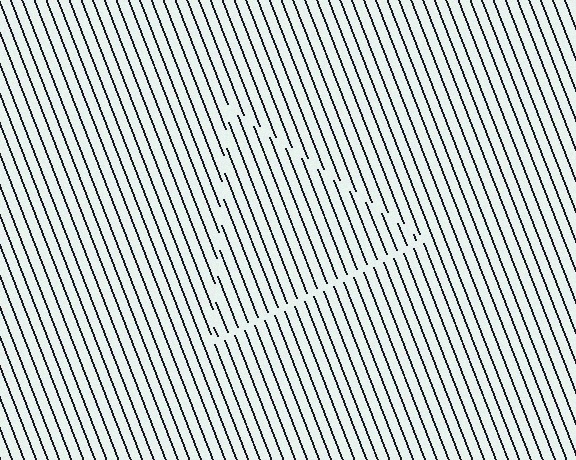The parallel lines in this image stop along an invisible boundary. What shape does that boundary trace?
An illusory triangle. The interior of the shape contains the same grating, shifted by half a period — the contour is defined by the phase discontinuity where line-ends from the inner and outer gratings abut.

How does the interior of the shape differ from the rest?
The interior of the shape contains the same grating, shifted by half a period — the contour is defined by the phase discontinuity where line-ends from the inner and outer gratings abut.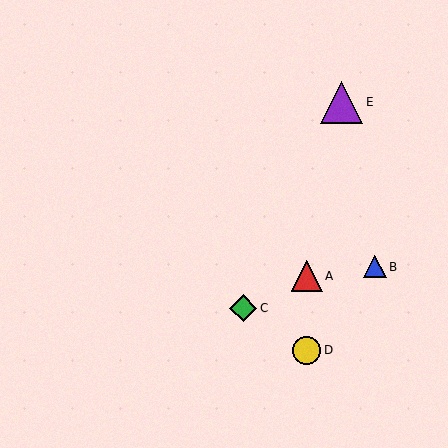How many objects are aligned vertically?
2 objects (A, D) are aligned vertically.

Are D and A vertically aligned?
Yes, both are at x≈307.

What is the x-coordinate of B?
Object B is at x≈375.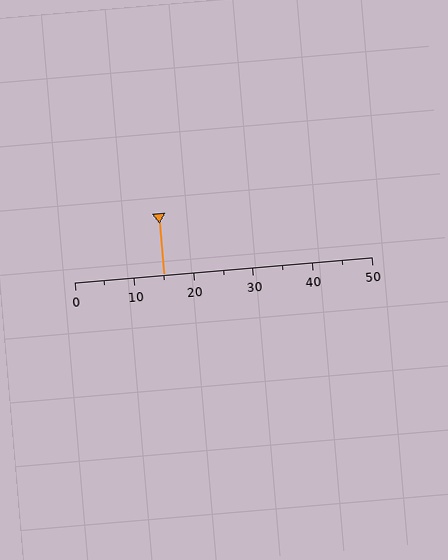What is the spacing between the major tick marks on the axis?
The major ticks are spaced 10 apart.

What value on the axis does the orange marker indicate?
The marker indicates approximately 15.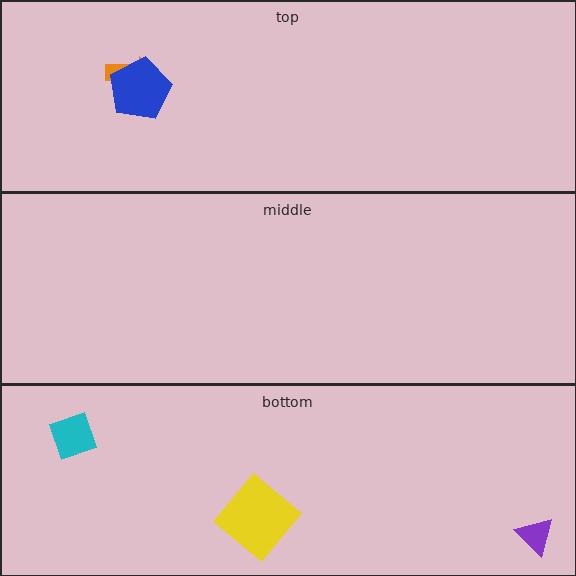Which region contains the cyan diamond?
The bottom region.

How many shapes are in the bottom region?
3.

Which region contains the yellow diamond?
The bottom region.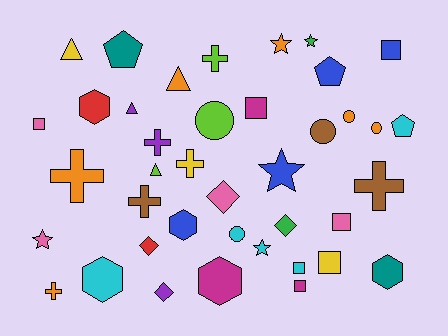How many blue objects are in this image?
There are 4 blue objects.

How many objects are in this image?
There are 40 objects.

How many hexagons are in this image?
There are 5 hexagons.